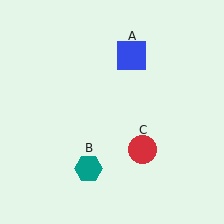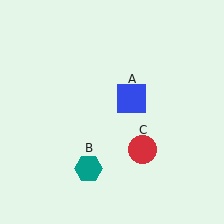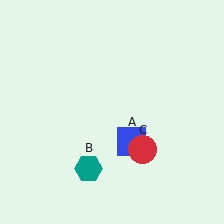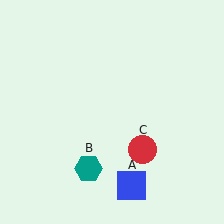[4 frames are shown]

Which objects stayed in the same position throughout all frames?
Teal hexagon (object B) and red circle (object C) remained stationary.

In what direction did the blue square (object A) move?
The blue square (object A) moved down.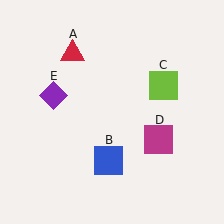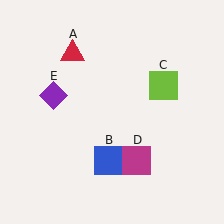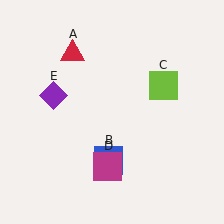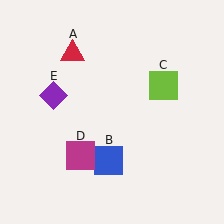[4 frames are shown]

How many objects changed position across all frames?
1 object changed position: magenta square (object D).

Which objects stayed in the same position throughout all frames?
Red triangle (object A) and blue square (object B) and lime square (object C) and purple diamond (object E) remained stationary.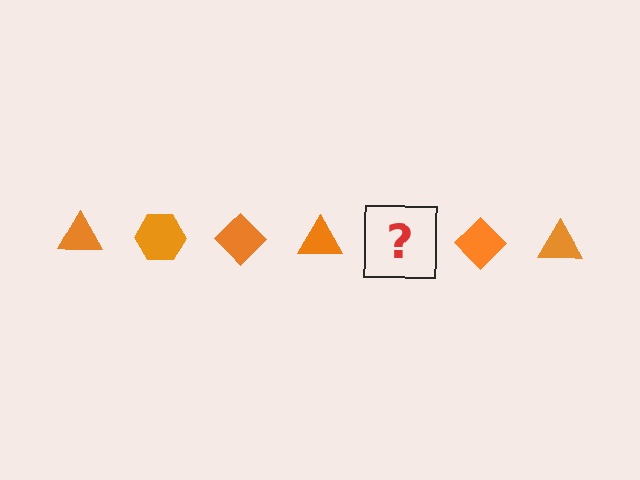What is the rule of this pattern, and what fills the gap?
The rule is that the pattern cycles through triangle, hexagon, diamond shapes in orange. The gap should be filled with an orange hexagon.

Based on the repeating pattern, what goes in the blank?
The blank should be an orange hexagon.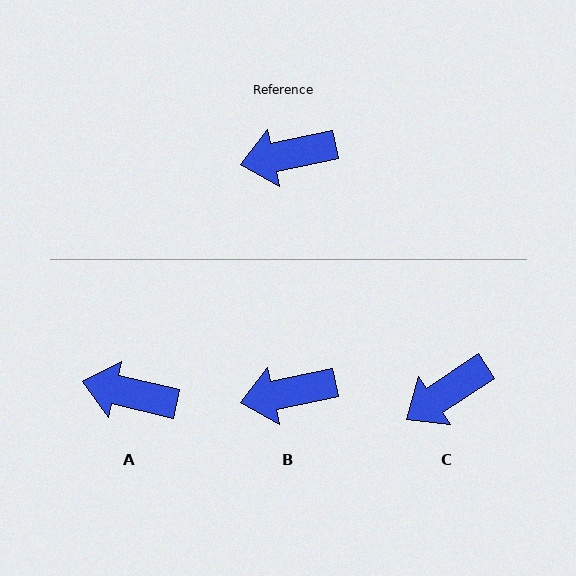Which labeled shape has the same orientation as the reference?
B.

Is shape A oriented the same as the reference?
No, it is off by about 25 degrees.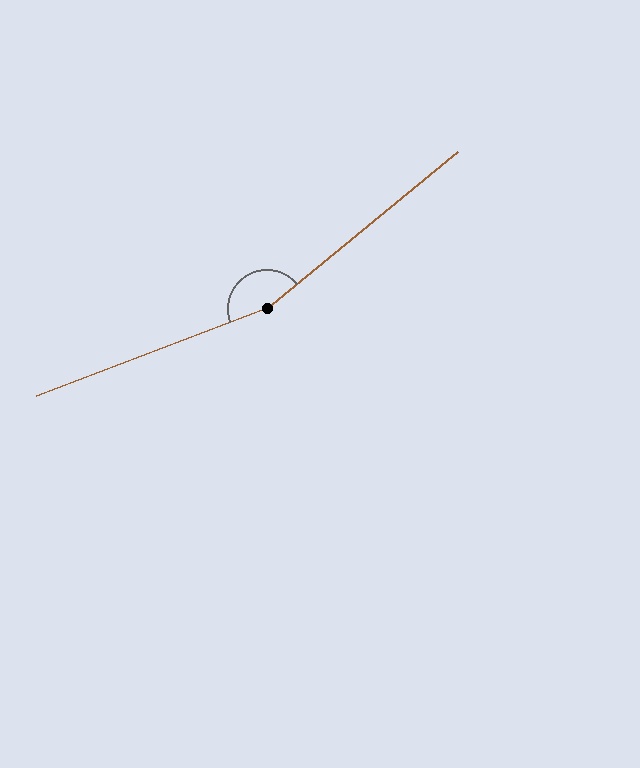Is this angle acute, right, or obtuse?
It is obtuse.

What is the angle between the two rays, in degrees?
Approximately 161 degrees.